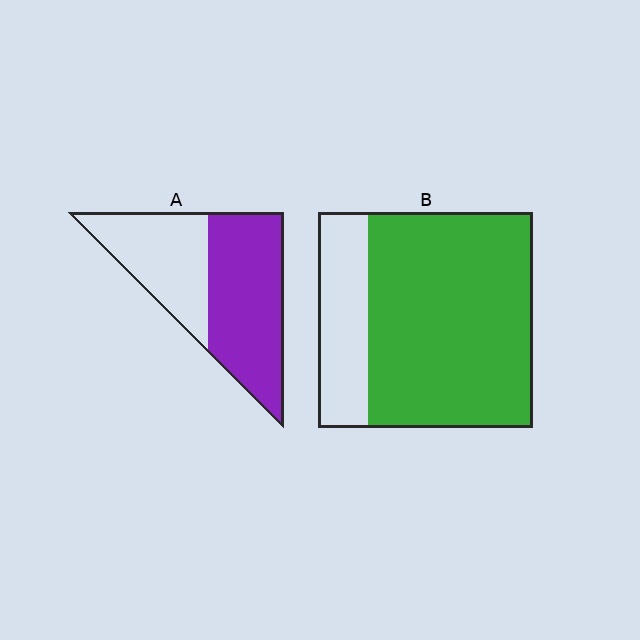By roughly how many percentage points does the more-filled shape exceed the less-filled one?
By roughly 20 percentage points (B over A).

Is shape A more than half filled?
Yes.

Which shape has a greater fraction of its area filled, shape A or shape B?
Shape B.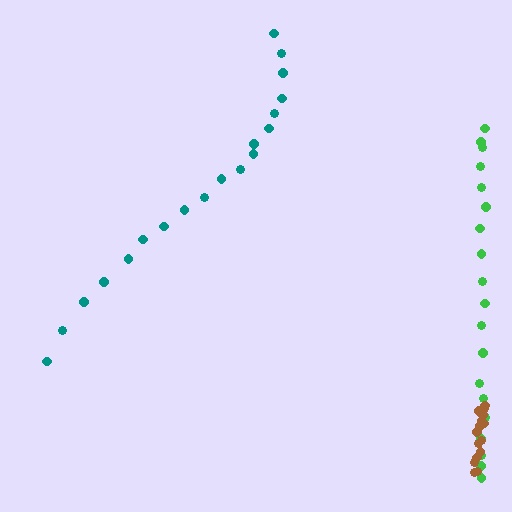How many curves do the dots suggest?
There are 3 distinct paths.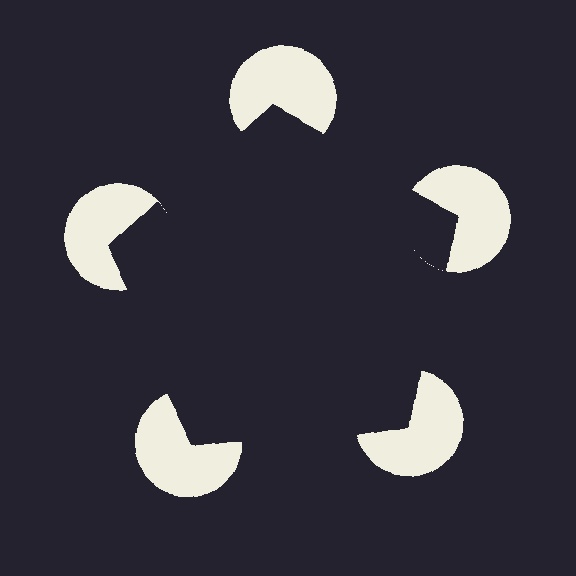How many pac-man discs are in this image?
There are 5 — one at each vertex of the illusory pentagon.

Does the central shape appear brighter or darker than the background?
It typically appears slightly darker than the background, even though no actual brightness change is drawn.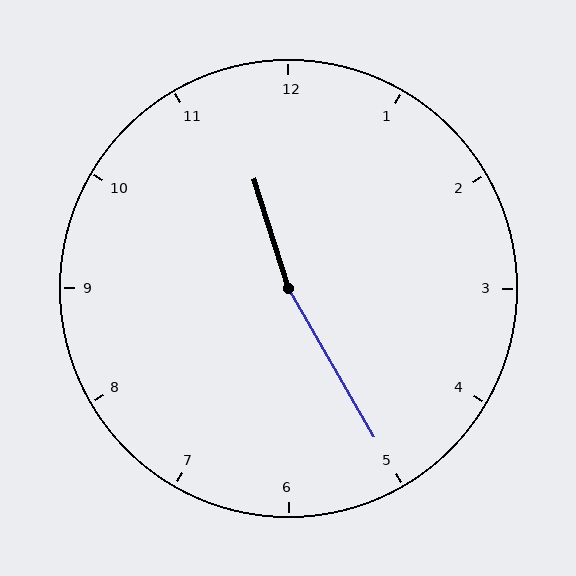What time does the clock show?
11:25.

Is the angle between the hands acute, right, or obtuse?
It is obtuse.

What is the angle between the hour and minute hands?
Approximately 168 degrees.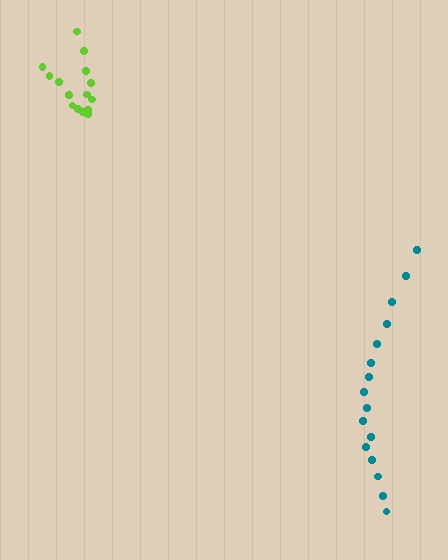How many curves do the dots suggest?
There are 2 distinct paths.